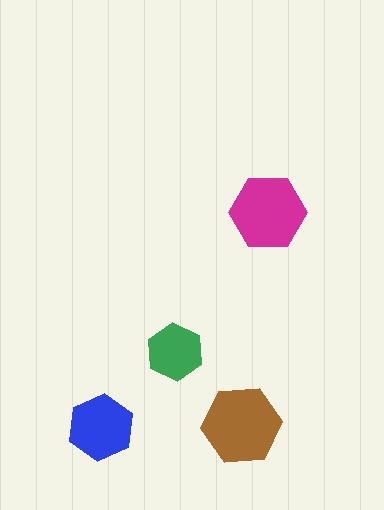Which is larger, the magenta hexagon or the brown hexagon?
The brown one.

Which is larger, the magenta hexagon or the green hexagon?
The magenta one.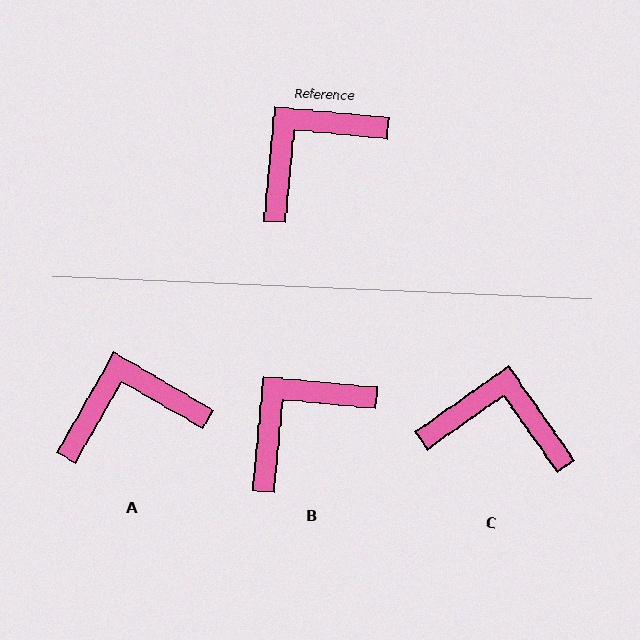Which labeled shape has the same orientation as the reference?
B.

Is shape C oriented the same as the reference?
No, it is off by about 50 degrees.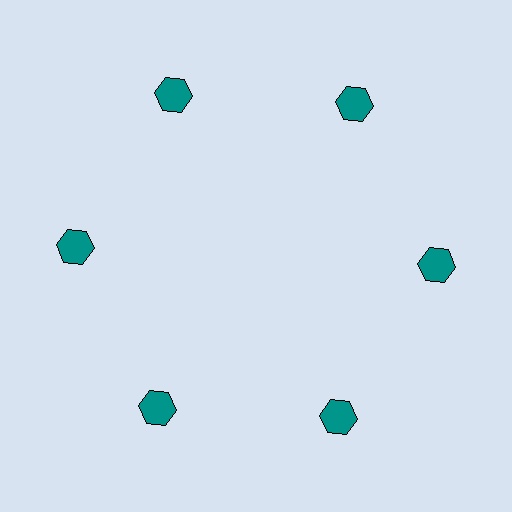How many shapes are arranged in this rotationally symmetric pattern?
There are 6 shapes, arranged in 6 groups of 1.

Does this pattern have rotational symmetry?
Yes, this pattern has 6-fold rotational symmetry. It looks the same after rotating 60 degrees around the center.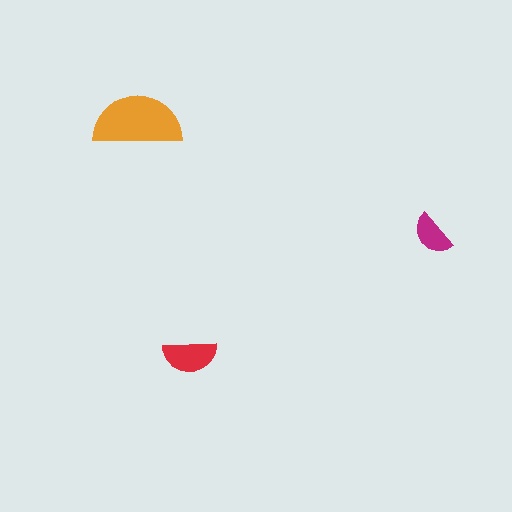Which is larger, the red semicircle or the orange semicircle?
The orange one.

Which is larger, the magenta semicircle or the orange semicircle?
The orange one.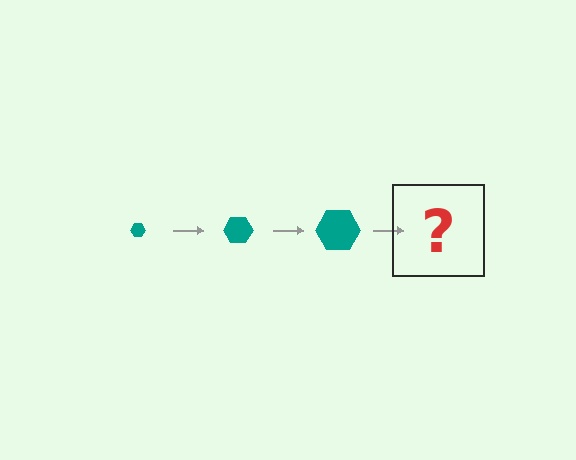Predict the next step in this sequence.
The next step is a teal hexagon, larger than the previous one.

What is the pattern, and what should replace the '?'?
The pattern is that the hexagon gets progressively larger each step. The '?' should be a teal hexagon, larger than the previous one.